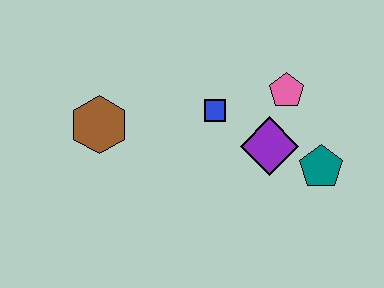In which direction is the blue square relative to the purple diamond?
The blue square is to the left of the purple diamond.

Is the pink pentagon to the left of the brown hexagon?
No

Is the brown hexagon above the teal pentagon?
Yes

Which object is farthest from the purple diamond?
The brown hexagon is farthest from the purple diamond.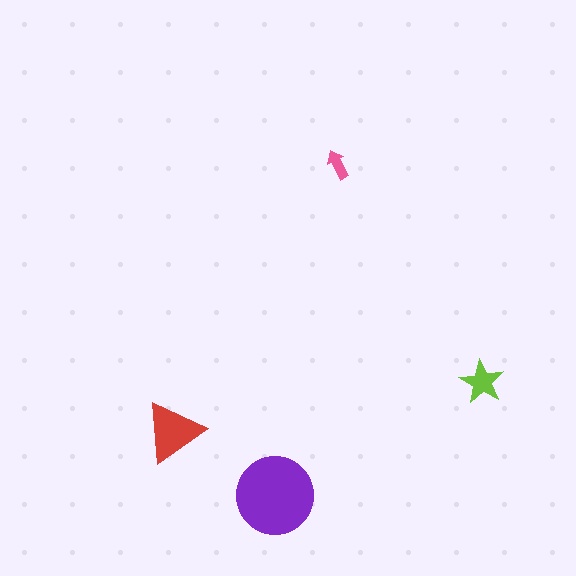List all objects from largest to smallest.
The purple circle, the red triangle, the lime star, the pink arrow.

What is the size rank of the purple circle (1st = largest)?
1st.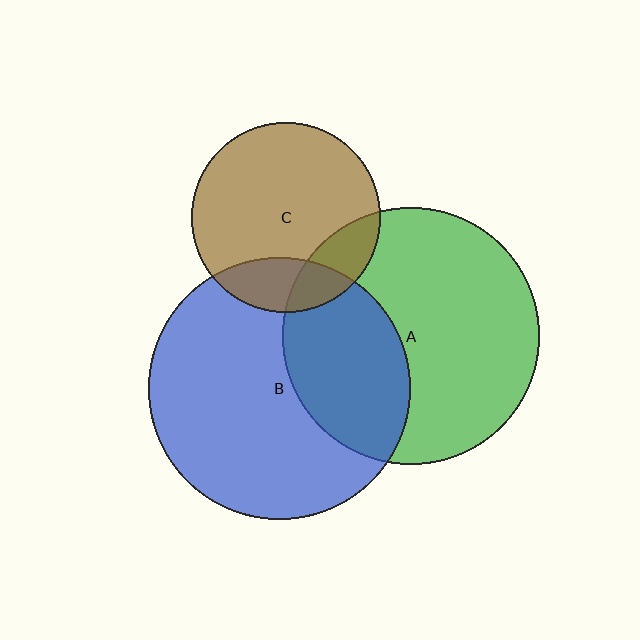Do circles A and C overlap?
Yes.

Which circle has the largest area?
Circle B (blue).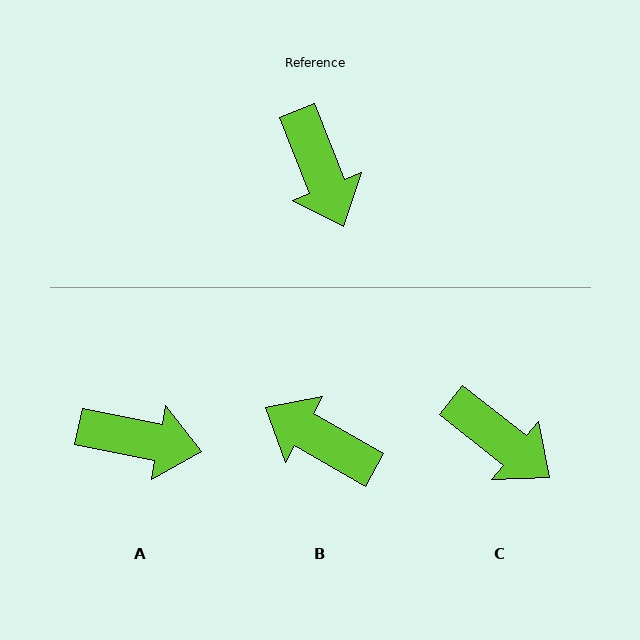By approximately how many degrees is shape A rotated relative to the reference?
Approximately 57 degrees counter-clockwise.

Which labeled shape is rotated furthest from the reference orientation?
B, about 142 degrees away.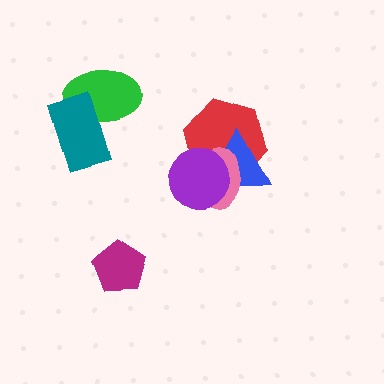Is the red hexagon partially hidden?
Yes, it is partially covered by another shape.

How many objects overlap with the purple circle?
3 objects overlap with the purple circle.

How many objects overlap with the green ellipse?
1 object overlaps with the green ellipse.